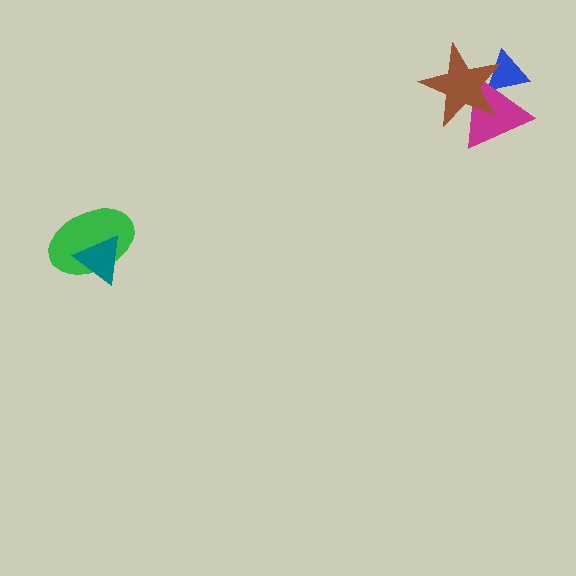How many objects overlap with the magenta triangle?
2 objects overlap with the magenta triangle.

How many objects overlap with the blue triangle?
2 objects overlap with the blue triangle.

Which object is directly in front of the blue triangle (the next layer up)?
The magenta triangle is directly in front of the blue triangle.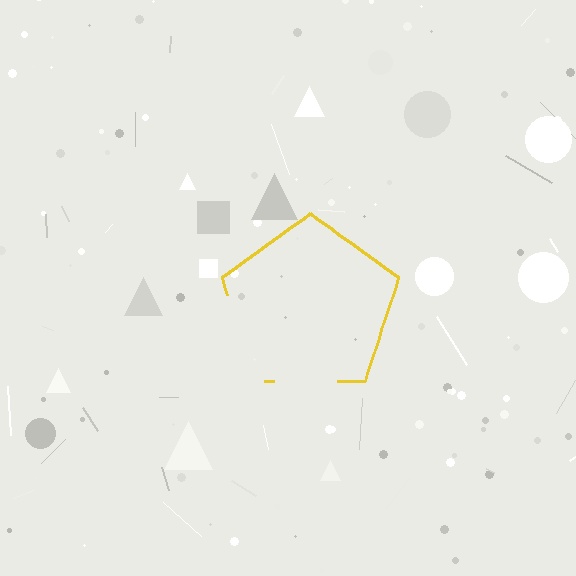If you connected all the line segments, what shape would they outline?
They would outline a pentagon.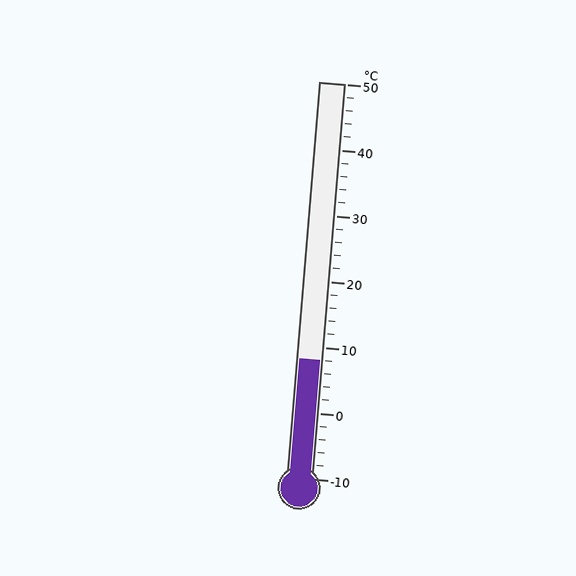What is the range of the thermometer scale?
The thermometer scale ranges from -10°C to 50°C.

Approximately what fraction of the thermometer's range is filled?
The thermometer is filled to approximately 30% of its range.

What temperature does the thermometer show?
The thermometer shows approximately 8°C.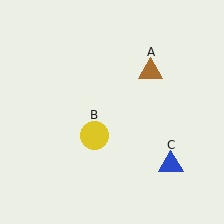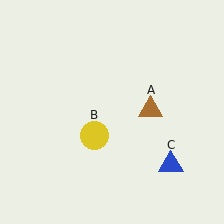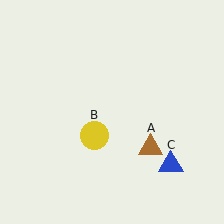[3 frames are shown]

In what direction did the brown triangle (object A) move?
The brown triangle (object A) moved down.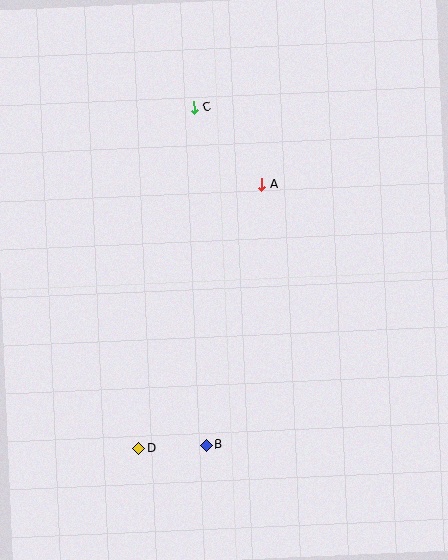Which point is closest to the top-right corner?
Point A is closest to the top-right corner.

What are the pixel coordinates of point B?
Point B is at (206, 445).